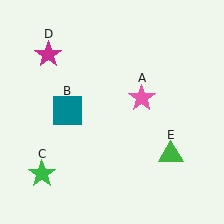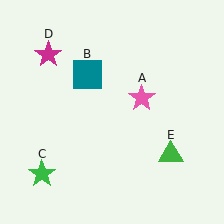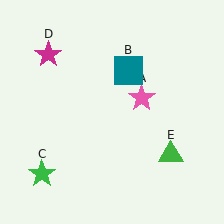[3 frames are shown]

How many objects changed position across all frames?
1 object changed position: teal square (object B).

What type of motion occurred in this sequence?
The teal square (object B) rotated clockwise around the center of the scene.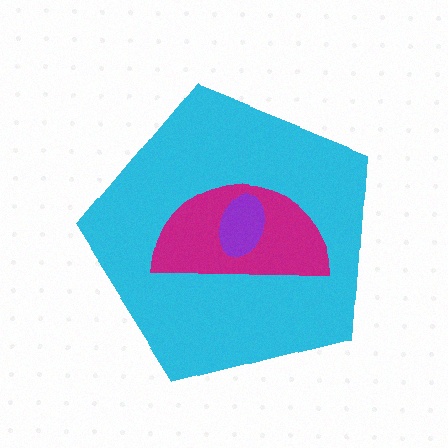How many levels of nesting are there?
3.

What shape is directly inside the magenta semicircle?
The purple ellipse.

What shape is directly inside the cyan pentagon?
The magenta semicircle.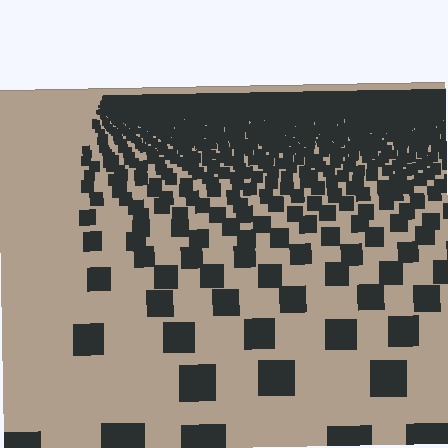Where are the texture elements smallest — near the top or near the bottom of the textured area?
Near the top.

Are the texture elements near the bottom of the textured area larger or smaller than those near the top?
Larger. Near the bottom, elements are closer to the viewer and appear at a bigger on-screen size.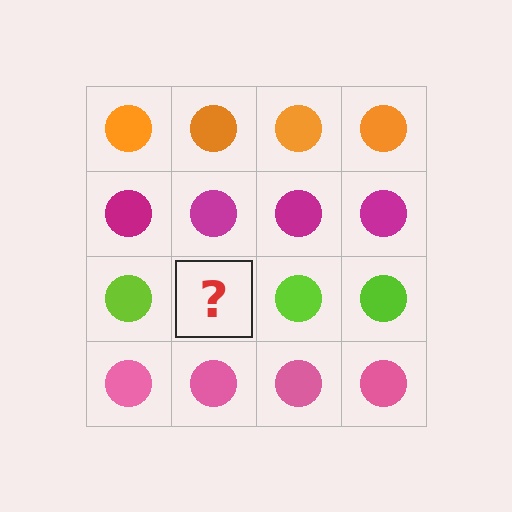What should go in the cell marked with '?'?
The missing cell should contain a lime circle.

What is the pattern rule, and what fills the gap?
The rule is that each row has a consistent color. The gap should be filled with a lime circle.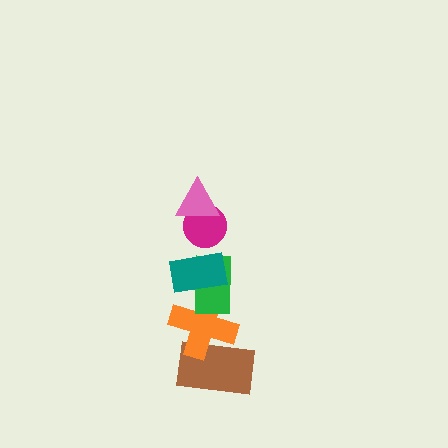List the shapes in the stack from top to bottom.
From top to bottom: the pink triangle, the magenta circle, the teal rectangle, the green rectangle, the orange cross, the brown rectangle.